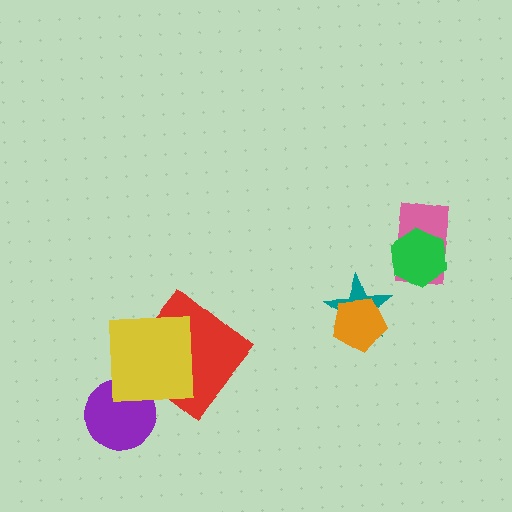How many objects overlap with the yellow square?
2 objects overlap with the yellow square.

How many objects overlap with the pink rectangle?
1 object overlaps with the pink rectangle.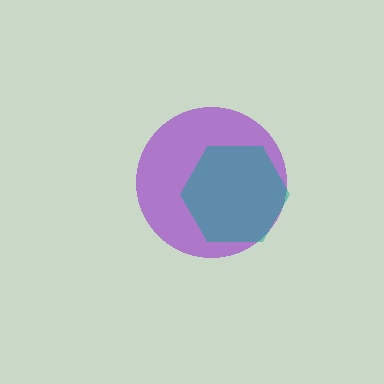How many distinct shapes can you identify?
There are 2 distinct shapes: a purple circle, a teal hexagon.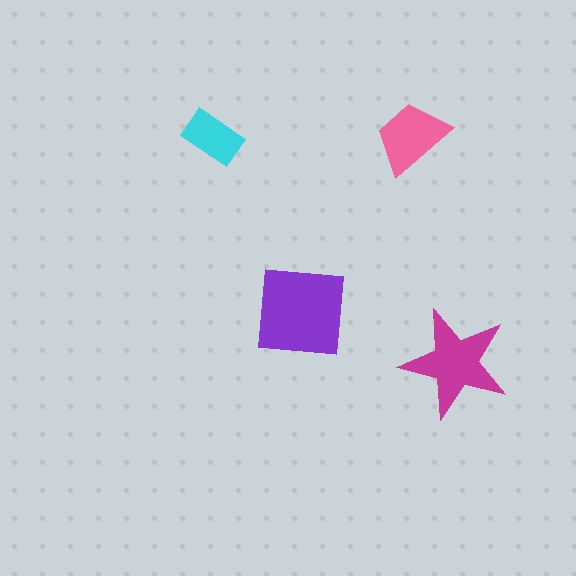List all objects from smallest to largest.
The cyan rectangle, the pink trapezoid, the magenta star, the purple square.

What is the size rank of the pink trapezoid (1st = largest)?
3rd.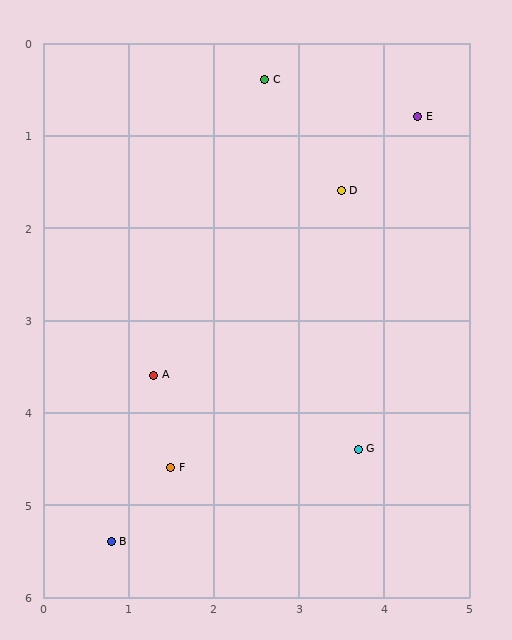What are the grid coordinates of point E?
Point E is at approximately (4.4, 0.8).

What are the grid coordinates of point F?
Point F is at approximately (1.5, 4.6).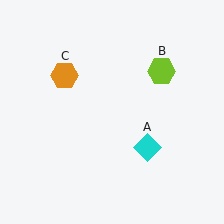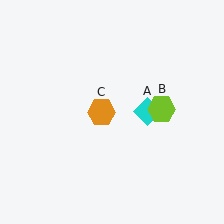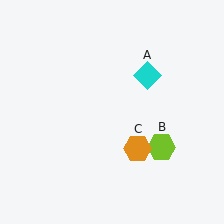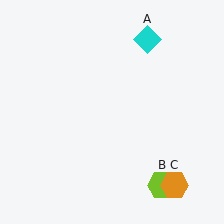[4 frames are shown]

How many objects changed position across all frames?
3 objects changed position: cyan diamond (object A), lime hexagon (object B), orange hexagon (object C).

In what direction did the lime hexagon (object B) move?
The lime hexagon (object B) moved down.